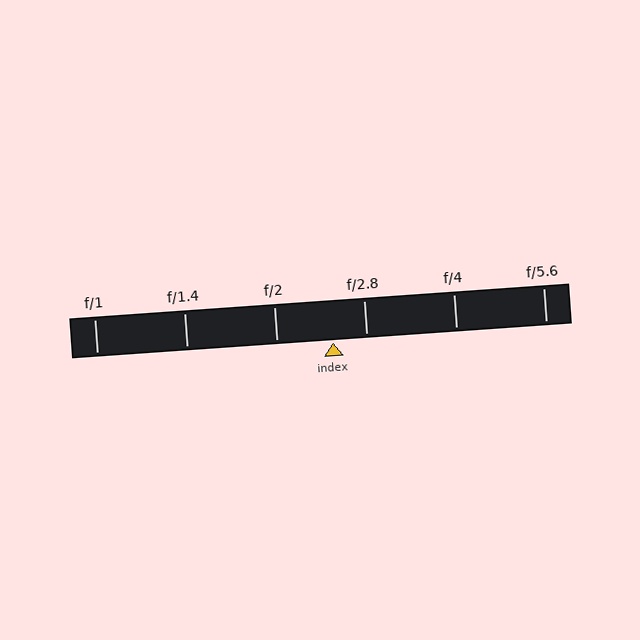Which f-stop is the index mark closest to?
The index mark is closest to f/2.8.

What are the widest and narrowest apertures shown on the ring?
The widest aperture shown is f/1 and the narrowest is f/5.6.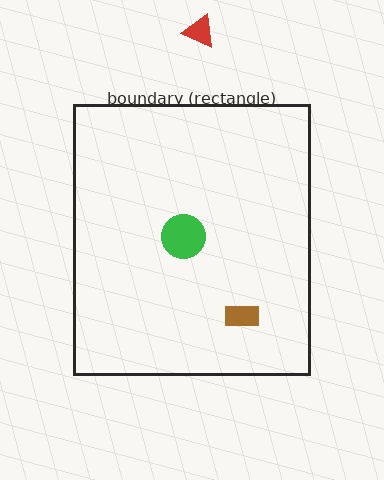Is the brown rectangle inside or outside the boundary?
Inside.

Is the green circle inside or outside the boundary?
Inside.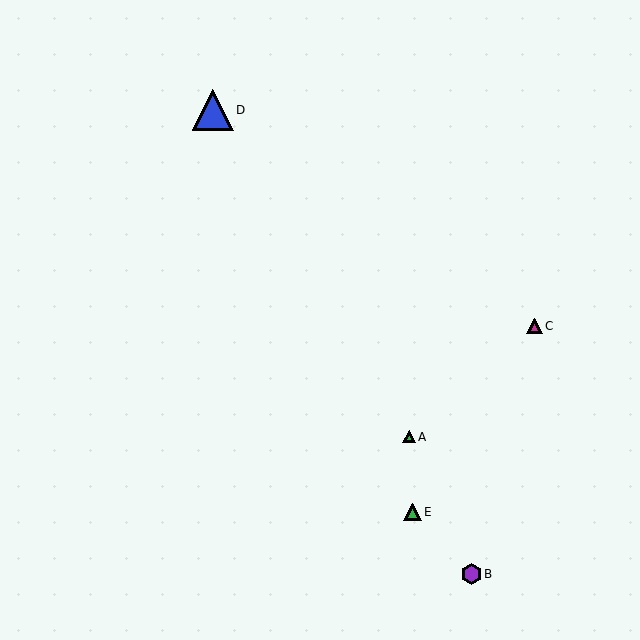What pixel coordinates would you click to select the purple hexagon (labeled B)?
Click at (471, 574) to select the purple hexagon B.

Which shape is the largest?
The blue triangle (labeled D) is the largest.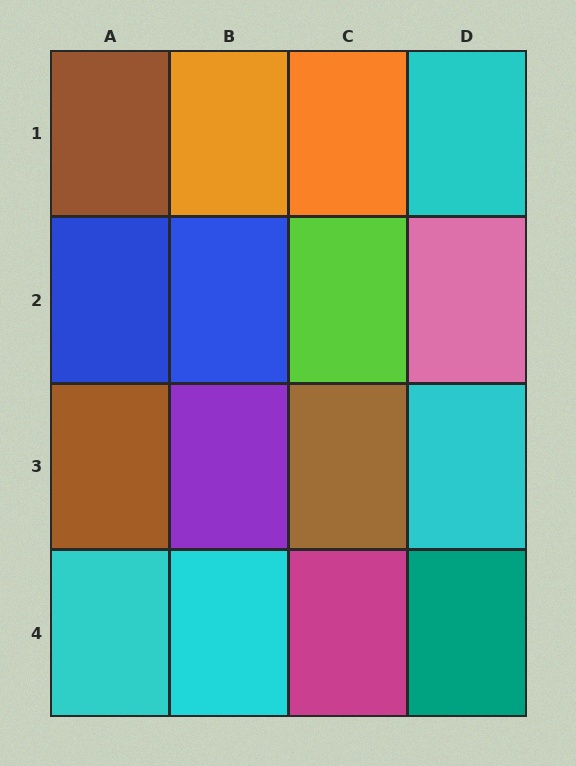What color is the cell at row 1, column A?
Brown.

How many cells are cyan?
4 cells are cyan.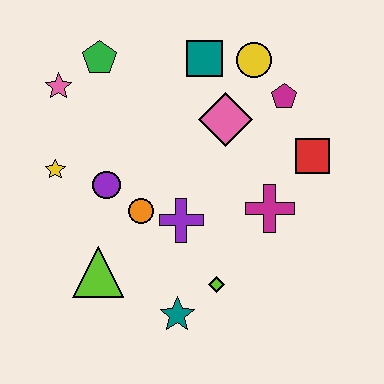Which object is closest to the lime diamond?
The teal star is closest to the lime diamond.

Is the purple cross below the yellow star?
Yes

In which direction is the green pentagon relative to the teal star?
The green pentagon is above the teal star.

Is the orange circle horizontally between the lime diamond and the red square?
No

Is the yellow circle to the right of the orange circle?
Yes